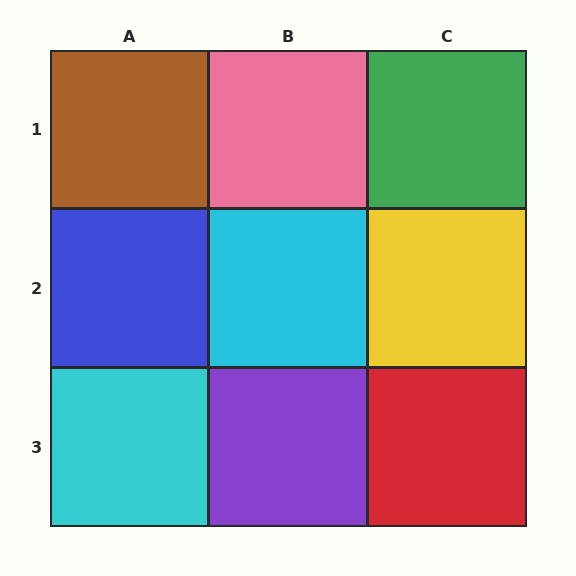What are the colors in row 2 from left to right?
Blue, cyan, yellow.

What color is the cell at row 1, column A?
Brown.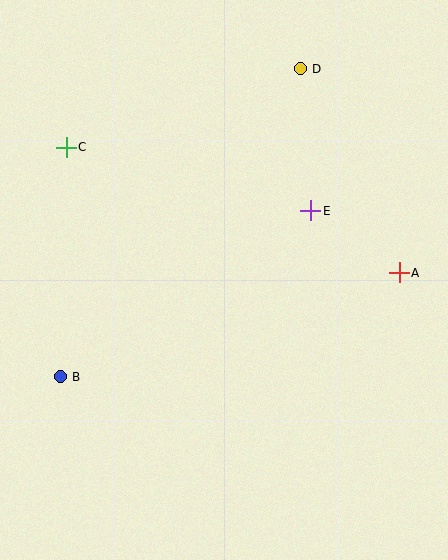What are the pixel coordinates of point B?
Point B is at (60, 377).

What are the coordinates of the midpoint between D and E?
The midpoint between D and E is at (305, 140).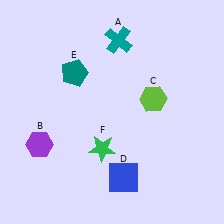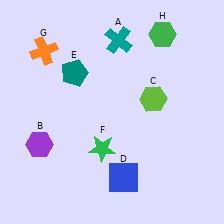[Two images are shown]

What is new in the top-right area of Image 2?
A green hexagon (H) was added in the top-right area of Image 2.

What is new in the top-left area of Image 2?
An orange cross (G) was added in the top-left area of Image 2.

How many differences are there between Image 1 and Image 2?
There are 2 differences between the two images.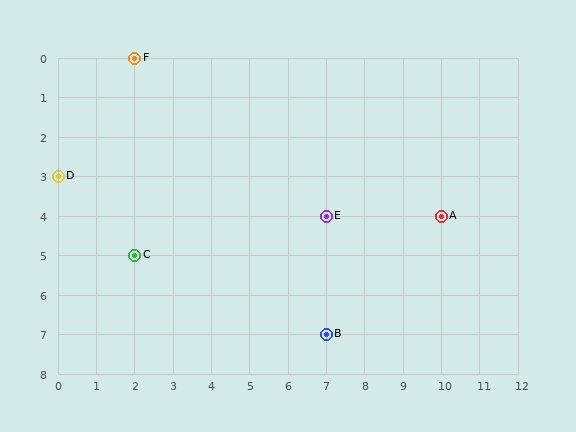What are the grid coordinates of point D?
Point D is at grid coordinates (0, 3).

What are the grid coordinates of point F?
Point F is at grid coordinates (2, 0).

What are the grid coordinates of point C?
Point C is at grid coordinates (2, 5).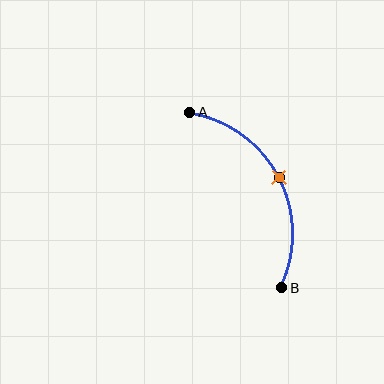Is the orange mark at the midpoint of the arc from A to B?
Yes. The orange mark lies on the arc at equal arc-length from both A and B — it is the arc midpoint.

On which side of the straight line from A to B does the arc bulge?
The arc bulges to the right of the straight line connecting A and B.